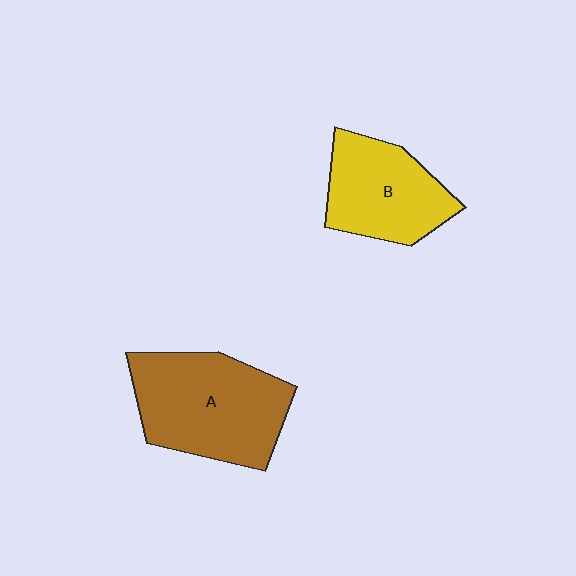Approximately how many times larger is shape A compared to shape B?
Approximately 1.4 times.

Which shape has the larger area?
Shape A (brown).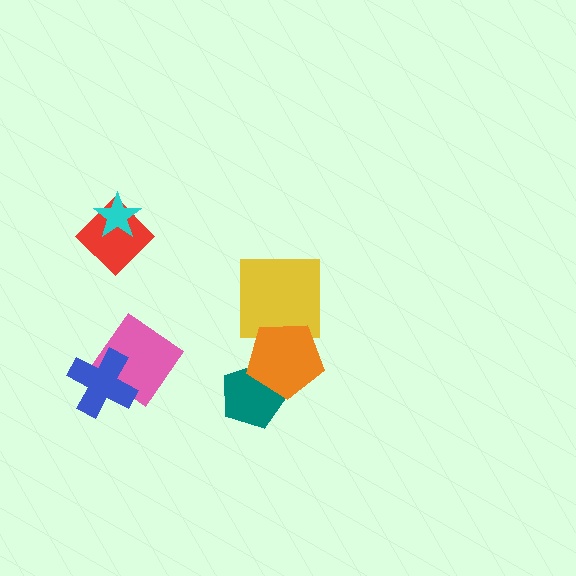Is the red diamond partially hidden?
Yes, it is partially covered by another shape.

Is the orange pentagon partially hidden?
No, no other shape covers it.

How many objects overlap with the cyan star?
1 object overlaps with the cyan star.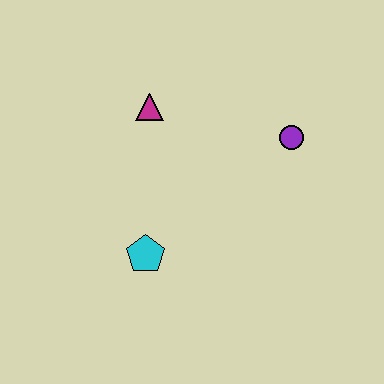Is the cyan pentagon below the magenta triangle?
Yes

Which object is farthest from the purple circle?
The cyan pentagon is farthest from the purple circle.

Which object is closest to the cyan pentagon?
The magenta triangle is closest to the cyan pentagon.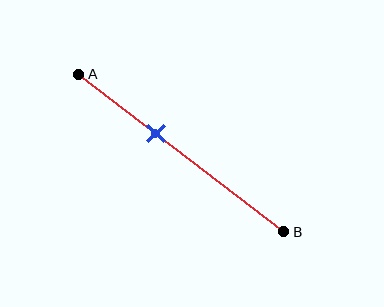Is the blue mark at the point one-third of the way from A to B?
No, the mark is at about 35% from A, not at the 33% one-third point.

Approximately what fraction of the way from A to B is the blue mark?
The blue mark is approximately 35% of the way from A to B.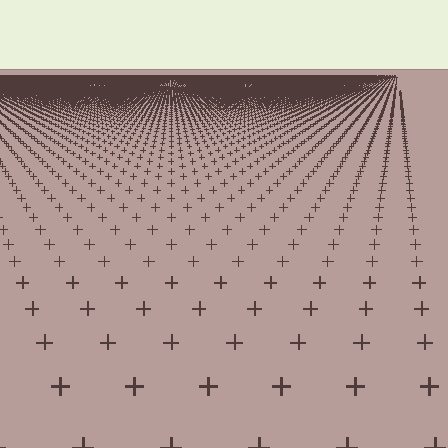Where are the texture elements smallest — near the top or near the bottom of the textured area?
Near the top.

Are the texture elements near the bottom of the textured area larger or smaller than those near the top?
Larger. Near the bottom, elements are closer to the viewer and appear at a bigger on-screen size.